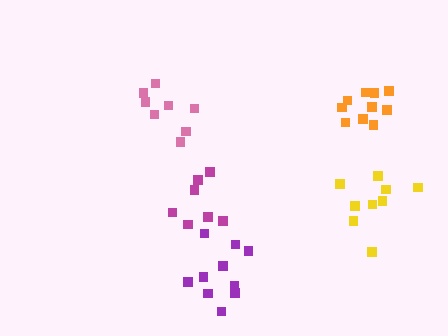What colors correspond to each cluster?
The clusters are colored: pink, purple, orange, yellow, magenta.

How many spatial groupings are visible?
There are 5 spatial groupings.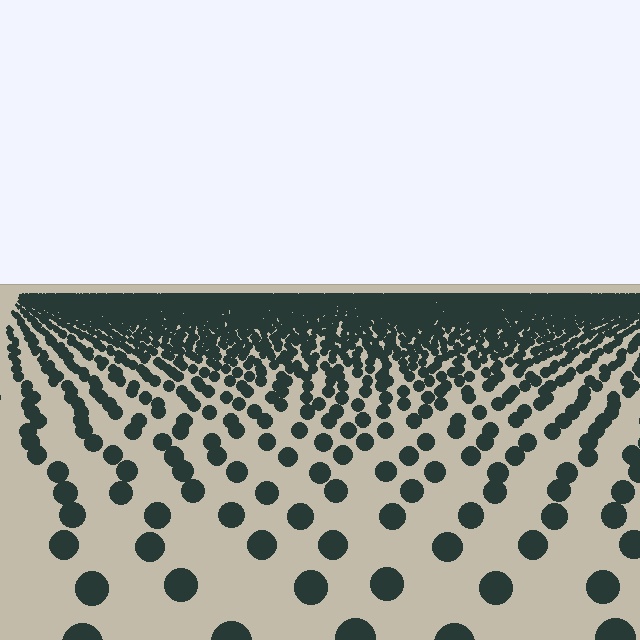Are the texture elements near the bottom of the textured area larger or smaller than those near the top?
Larger. Near the bottom, elements are closer to the viewer and appear at a bigger on-screen size.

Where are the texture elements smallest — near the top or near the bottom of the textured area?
Near the top.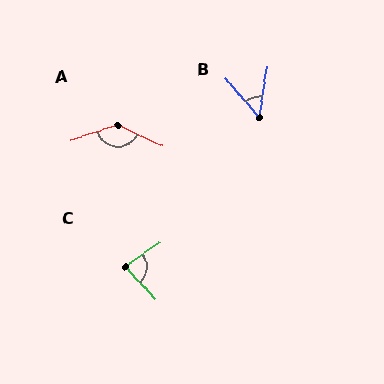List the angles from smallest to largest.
B (50°), C (82°), A (136°).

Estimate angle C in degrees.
Approximately 82 degrees.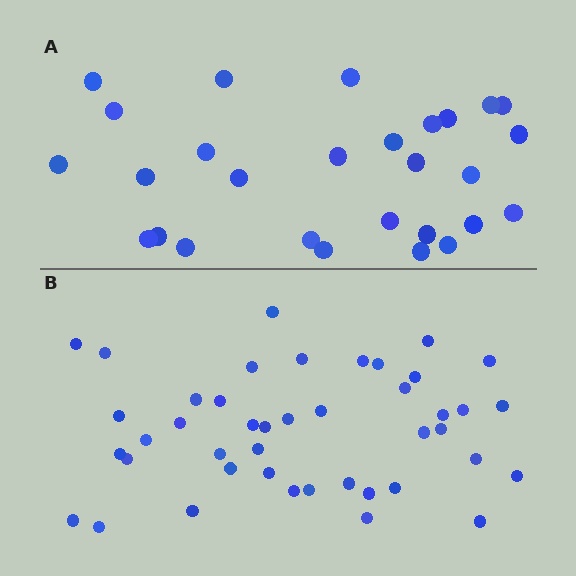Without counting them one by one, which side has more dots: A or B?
Region B (the bottom region) has more dots.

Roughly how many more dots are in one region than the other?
Region B has approximately 15 more dots than region A.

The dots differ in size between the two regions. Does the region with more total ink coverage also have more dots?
No. Region A has more total ink coverage because its dots are larger, but region B actually contains more individual dots. Total area can be misleading — the number of items is what matters here.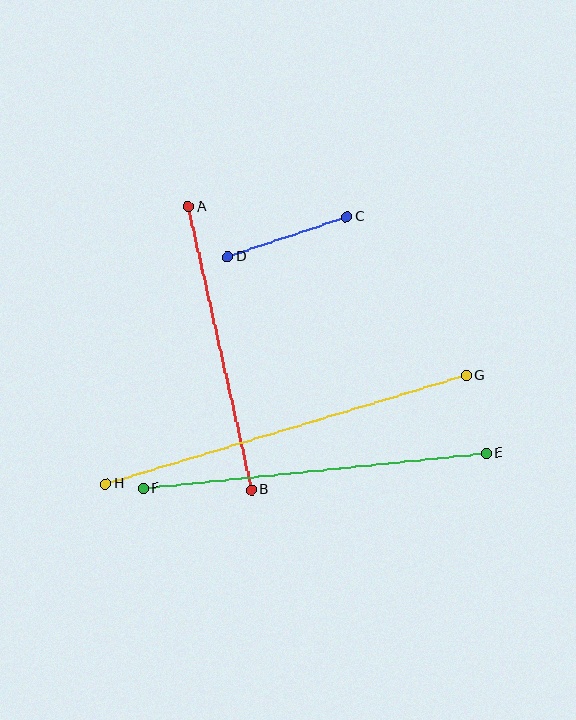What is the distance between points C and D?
The distance is approximately 126 pixels.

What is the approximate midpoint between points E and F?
The midpoint is at approximately (315, 471) pixels.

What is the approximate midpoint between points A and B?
The midpoint is at approximately (220, 348) pixels.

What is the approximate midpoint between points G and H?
The midpoint is at approximately (286, 430) pixels.